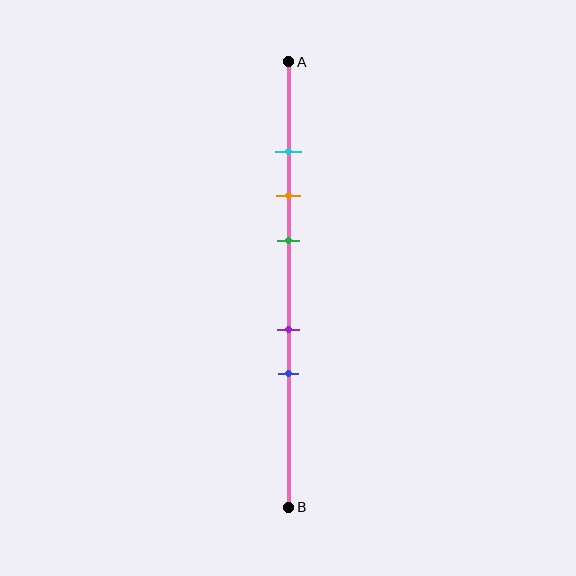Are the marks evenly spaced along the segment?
No, the marks are not evenly spaced.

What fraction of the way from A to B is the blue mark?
The blue mark is approximately 70% (0.7) of the way from A to B.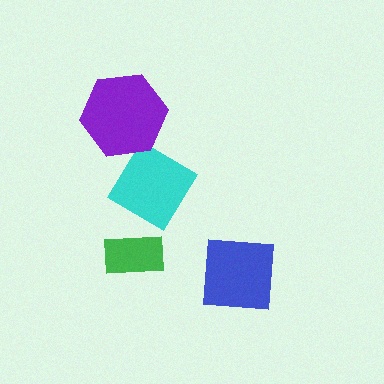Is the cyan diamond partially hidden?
Yes, it is partially covered by another shape.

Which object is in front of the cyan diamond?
The purple hexagon is in front of the cyan diamond.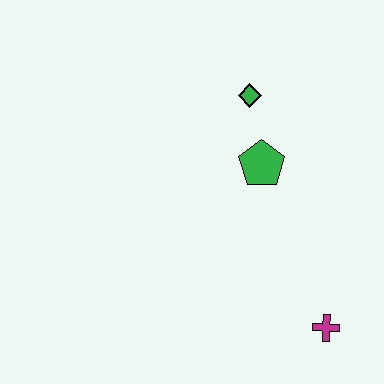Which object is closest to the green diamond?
The green pentagon is closest to the green diamond.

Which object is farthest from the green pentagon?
The magenta cross is farthest from the green pentagon.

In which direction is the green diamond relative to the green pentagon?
The green diamond is above the green pentagon.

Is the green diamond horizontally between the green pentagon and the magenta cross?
No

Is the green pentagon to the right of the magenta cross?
No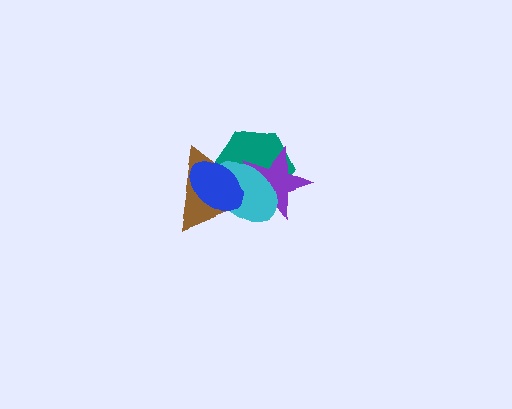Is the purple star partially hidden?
Yes, it is partially covered by another shape.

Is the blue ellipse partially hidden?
No, no other shape covers it.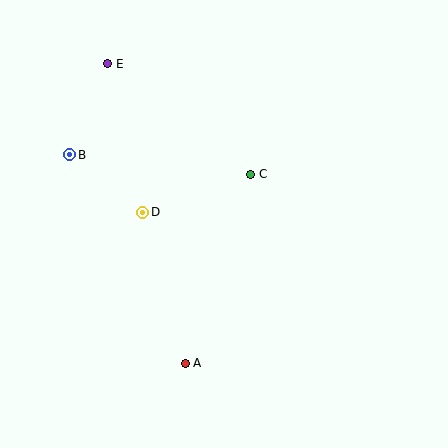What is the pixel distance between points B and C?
The distance between B and C is 182 pixels.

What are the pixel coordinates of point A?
Point A is at (185, 363).